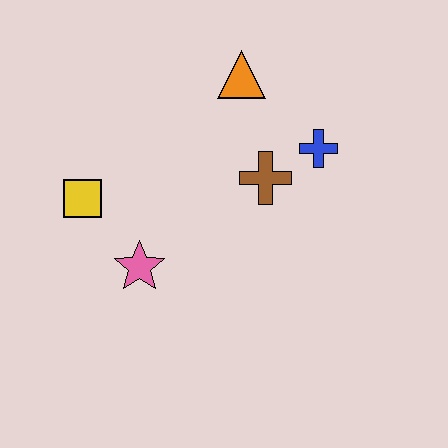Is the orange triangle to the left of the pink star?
No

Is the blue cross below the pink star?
No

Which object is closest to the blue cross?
The brown cross is closest to the blue cross.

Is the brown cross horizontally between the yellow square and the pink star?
No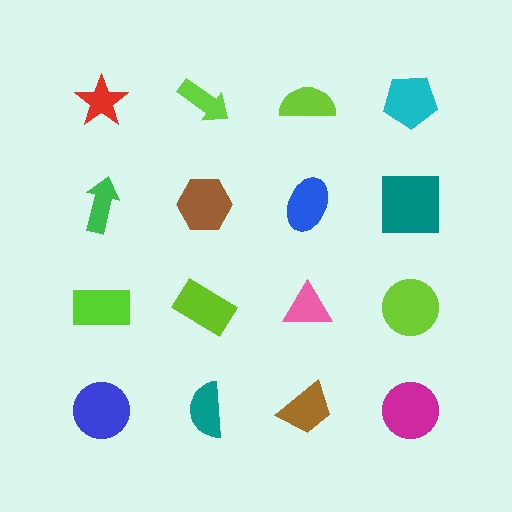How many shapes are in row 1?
4 shapes.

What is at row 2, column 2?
A brown hexagon.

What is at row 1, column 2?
A lime arrow.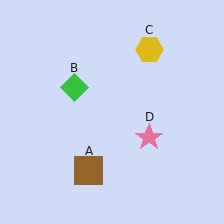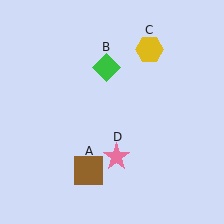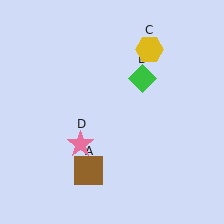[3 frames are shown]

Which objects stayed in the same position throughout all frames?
Brown square (object A) and yellow hexagon (object C) remained stationary.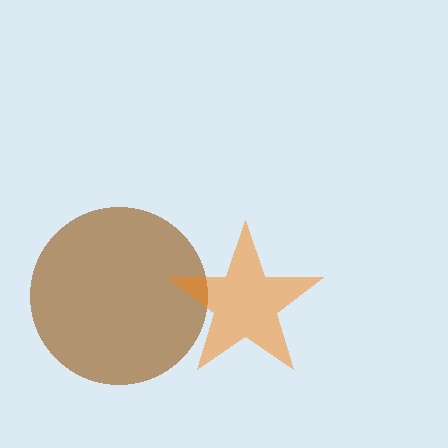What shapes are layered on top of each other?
The layered shapes are: a brown circle, an orange star.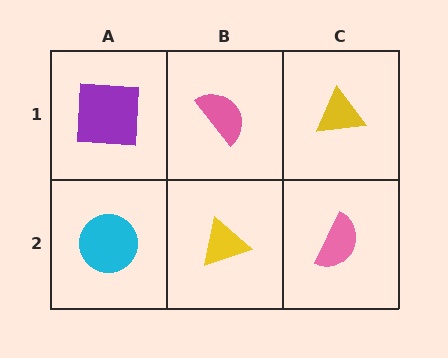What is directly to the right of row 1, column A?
A pink semicircle.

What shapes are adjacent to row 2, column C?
A yellow triangle (row 1, column C), a yellow triangle (row 2, column B).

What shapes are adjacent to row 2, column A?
A purple square (row 1, column A), a yellow triangle (row 2, column B).